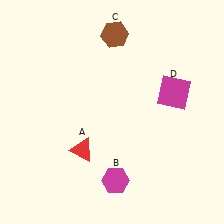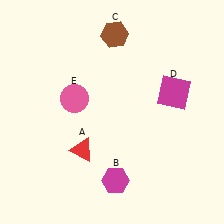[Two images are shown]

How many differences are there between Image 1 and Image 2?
There is 1 difference between the two images.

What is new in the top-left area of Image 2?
A pink circle (E) was added in the top-left area of Image 2.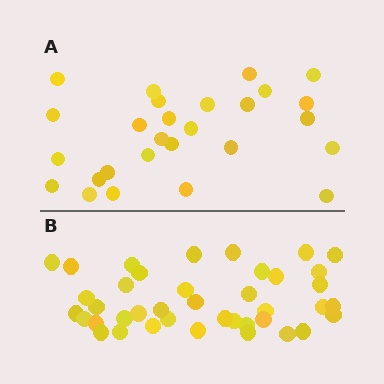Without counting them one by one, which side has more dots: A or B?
Region B (the bottom region) has more dots.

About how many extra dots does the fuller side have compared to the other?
Region B has approximately 15 more dots than region A.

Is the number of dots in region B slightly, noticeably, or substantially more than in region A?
Region B has substantially more. The ratio is roughly 1.5 to 1.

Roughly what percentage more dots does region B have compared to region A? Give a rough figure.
About 50% more.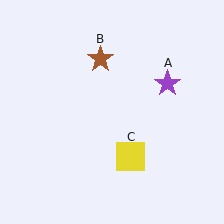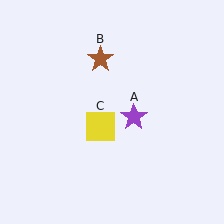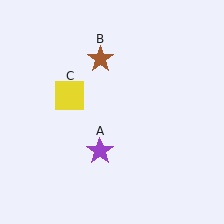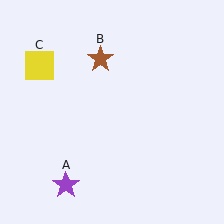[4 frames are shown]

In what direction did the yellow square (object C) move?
The yellow square (object C) moved up and to the left.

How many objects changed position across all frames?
2 objects changed position: purple star (object A), yellow square (object C).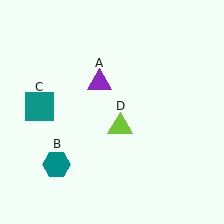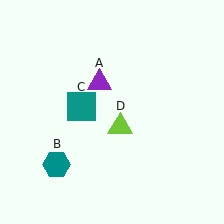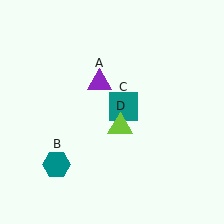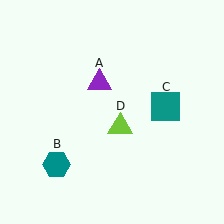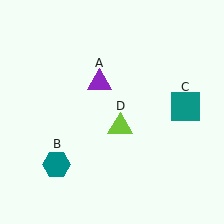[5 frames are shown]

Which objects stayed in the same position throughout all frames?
Purple triangle (object A) and teal hexagon (object B) and lime triangle (object D) remained stationary.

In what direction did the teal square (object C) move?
The teal square (object C) moved right.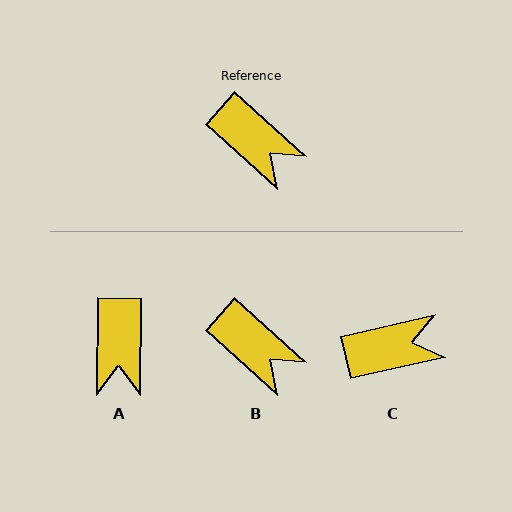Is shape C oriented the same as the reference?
No, it is off by about 54 degrees.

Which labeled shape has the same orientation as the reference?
B.